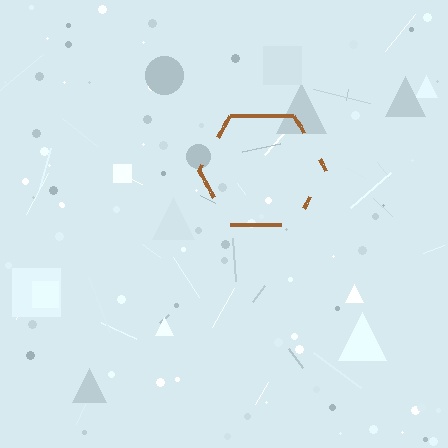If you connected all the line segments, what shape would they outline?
They would outline a hexagon.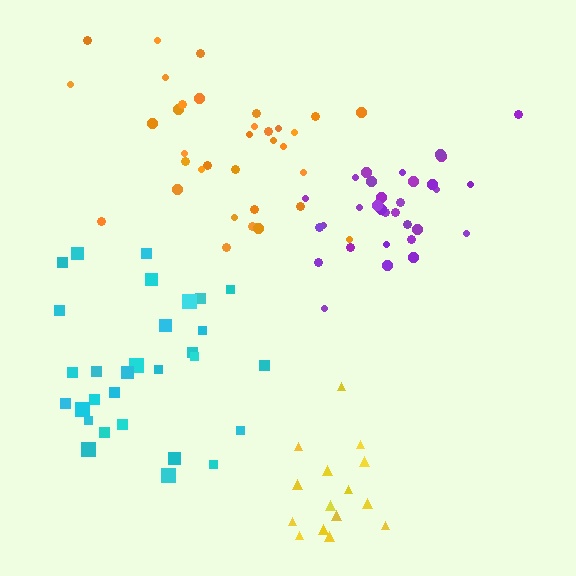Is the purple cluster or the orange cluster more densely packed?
Purple.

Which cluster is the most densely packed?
Yellow.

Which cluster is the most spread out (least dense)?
Cyan.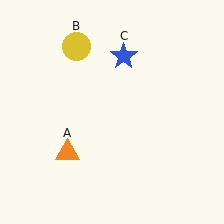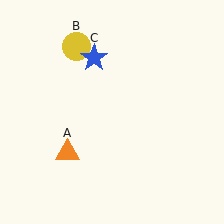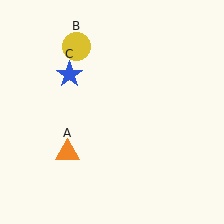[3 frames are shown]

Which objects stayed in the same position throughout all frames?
Orange triangle (object A) and yellow circle (object B) remained stationary.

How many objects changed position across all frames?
1 object changed position: blue star (object C).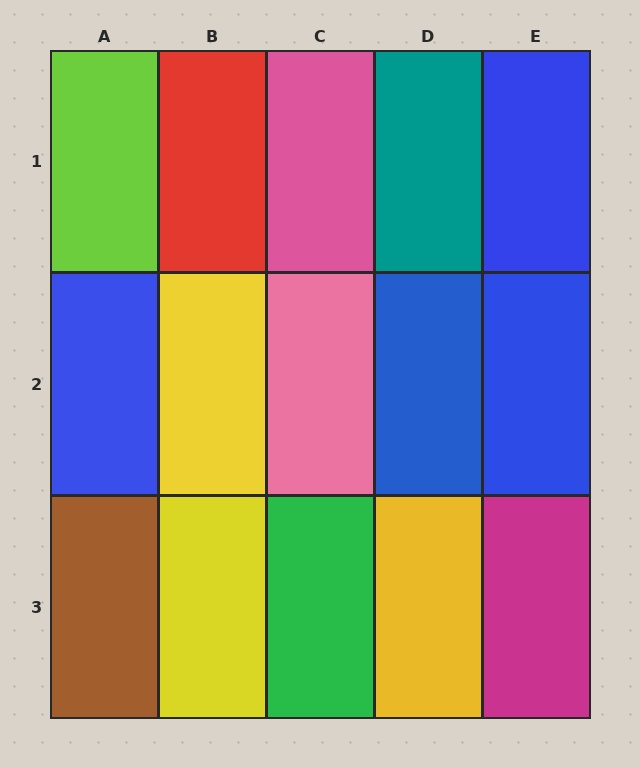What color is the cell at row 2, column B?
Yellow.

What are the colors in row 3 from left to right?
Brown, yellow, green, yellow, magenta.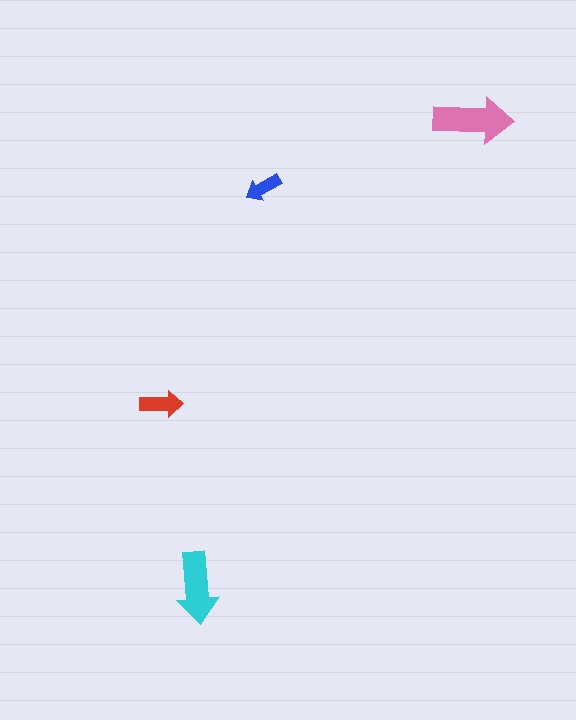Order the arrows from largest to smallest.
the pink one, the cyan one, the red one, the blue one.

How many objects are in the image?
There are 4 objects in the image.